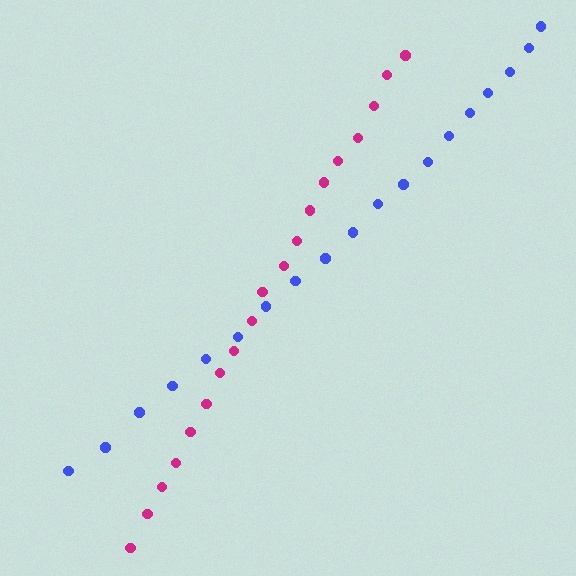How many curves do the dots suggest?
There are 2 distinct paths.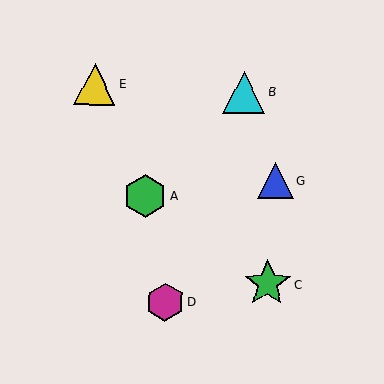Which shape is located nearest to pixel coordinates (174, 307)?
The magenta hexagon (labeled D) at (165, 302) is nearest to that location.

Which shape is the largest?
The green star (labeled C) is the largest.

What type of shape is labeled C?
Shape C is a green star.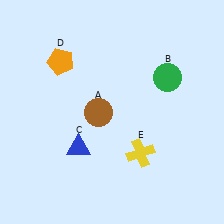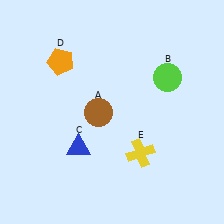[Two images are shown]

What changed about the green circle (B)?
In Image 1, B is green. In Image 2, it changed to lime.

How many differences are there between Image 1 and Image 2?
There is 1 difference between the two images.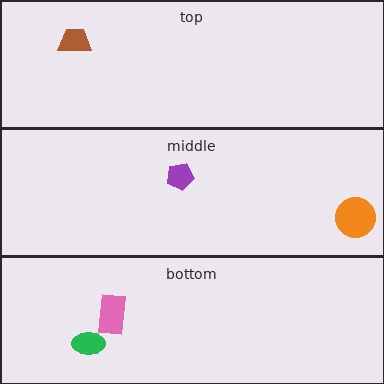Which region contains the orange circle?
The middle region.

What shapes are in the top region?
The brown trapezoid.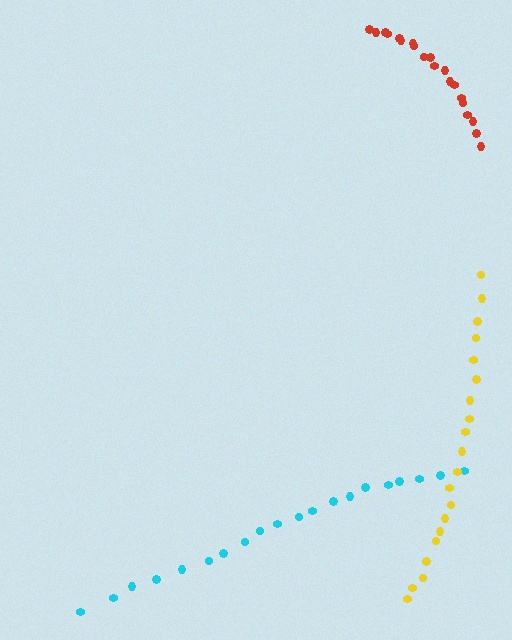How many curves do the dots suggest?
There are 3 distinct paths.